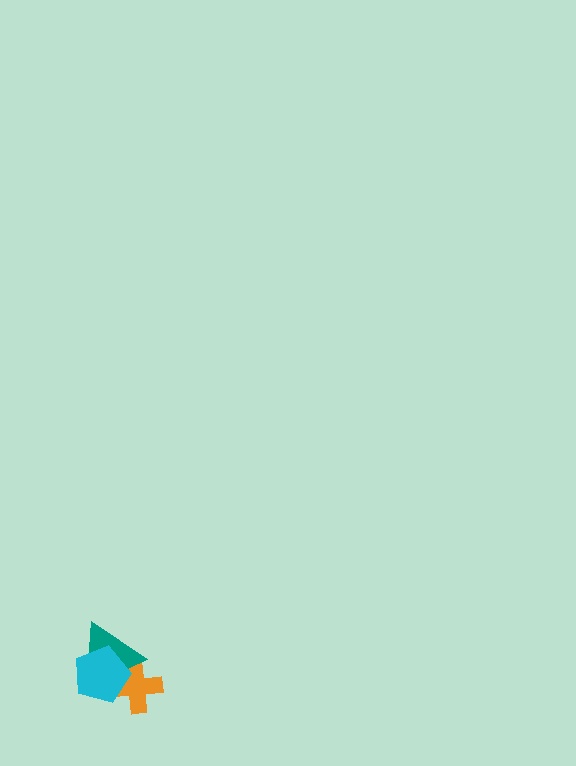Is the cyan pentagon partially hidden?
No, no other shape covers it.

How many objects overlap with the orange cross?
2 objects overlap with the orange cross.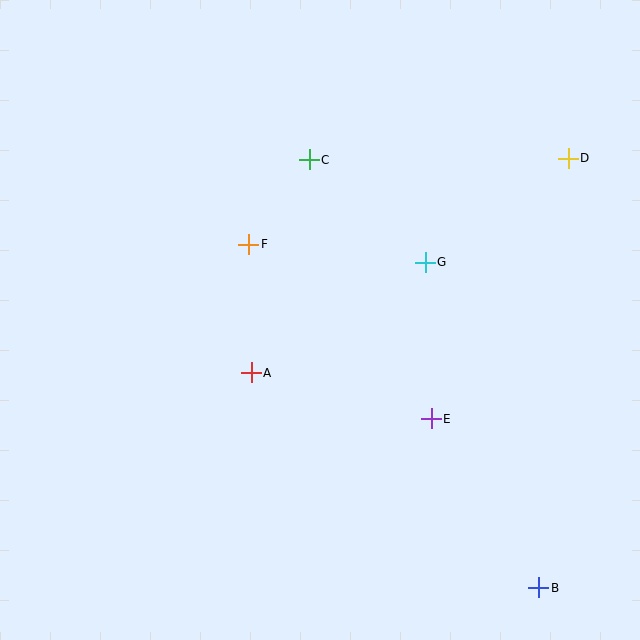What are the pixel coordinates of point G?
Point G is at (425, 262).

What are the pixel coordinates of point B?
Point B is at (539, 588).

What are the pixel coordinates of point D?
Point D is at (568, 158).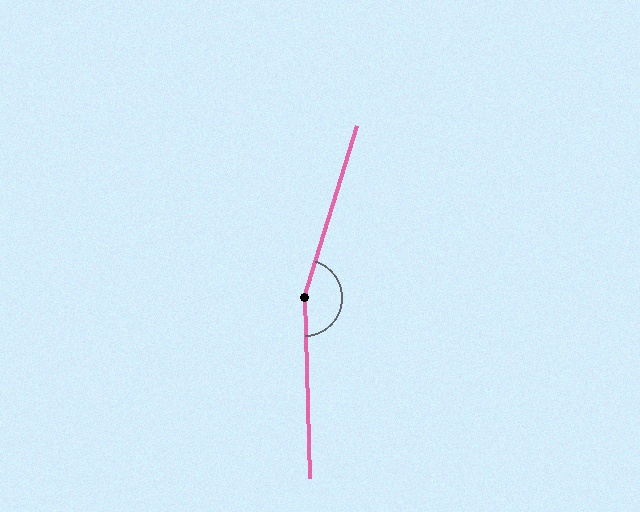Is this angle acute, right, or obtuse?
It is obtuse.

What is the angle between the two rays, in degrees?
Approximately 161 degrees.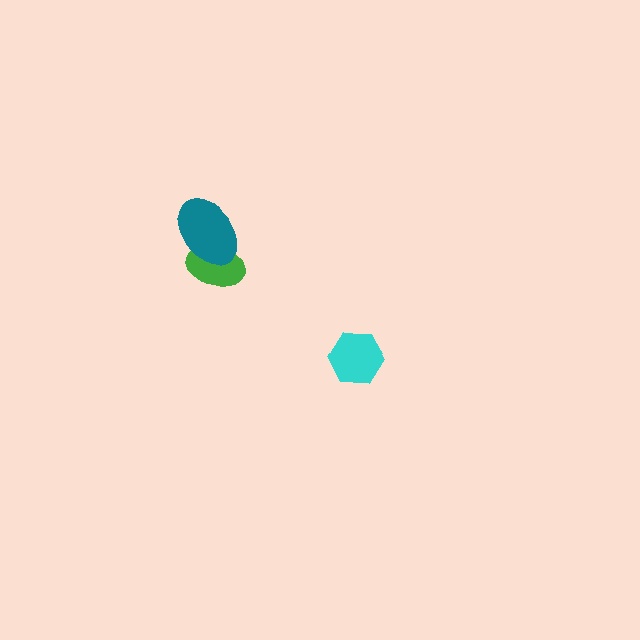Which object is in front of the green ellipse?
The teal ellipse is in front of the green ellipse.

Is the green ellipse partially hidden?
Yes, it is partially covered by another shape.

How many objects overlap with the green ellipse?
1 object overlaps with the green ellipse.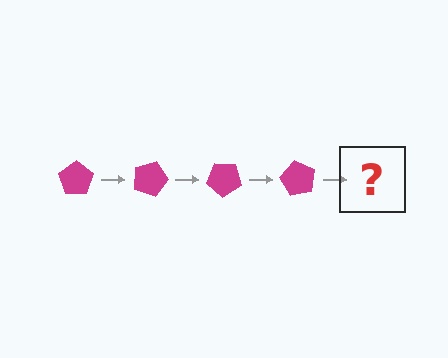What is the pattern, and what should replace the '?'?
The pattern is that the pentagon rotates 20 degrees each step. The '?' should be a magenta pentagon rotated 80 degrees.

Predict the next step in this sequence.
The next step is a magenta pentagon rotated 80 degrees.